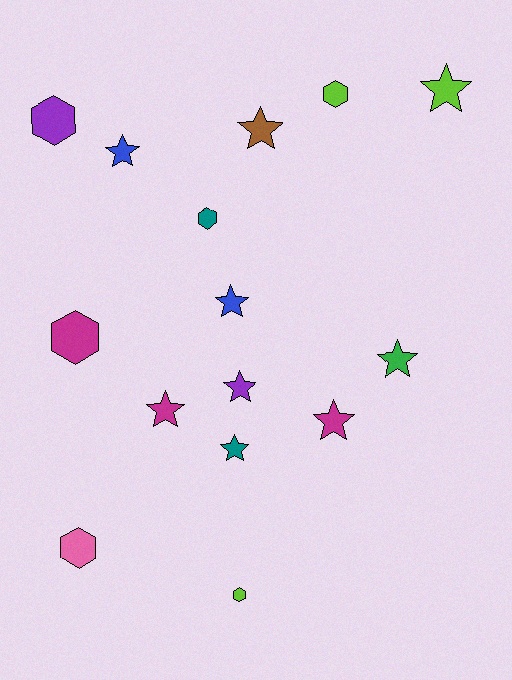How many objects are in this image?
There are 15 objects.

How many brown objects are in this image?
There is 1 brown object.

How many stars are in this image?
There are 9 stars.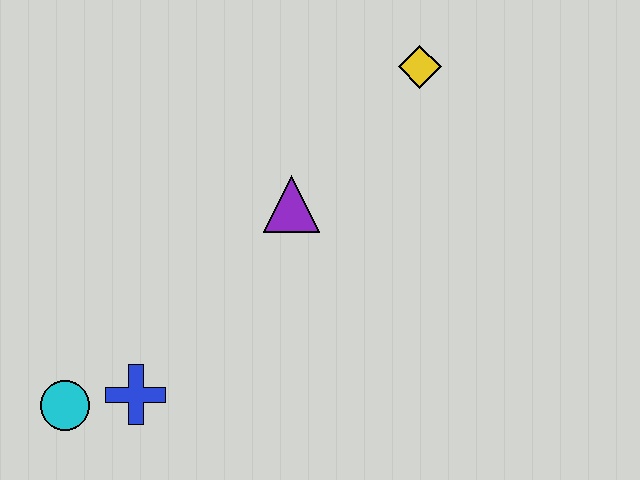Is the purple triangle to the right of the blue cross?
Yes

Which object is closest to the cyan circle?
The blue cross is closest to the cyan circle.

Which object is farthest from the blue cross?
The yellow diamond is farthest from the blue cross.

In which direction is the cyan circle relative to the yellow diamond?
The cyan circle is to the left of the yellow diamond.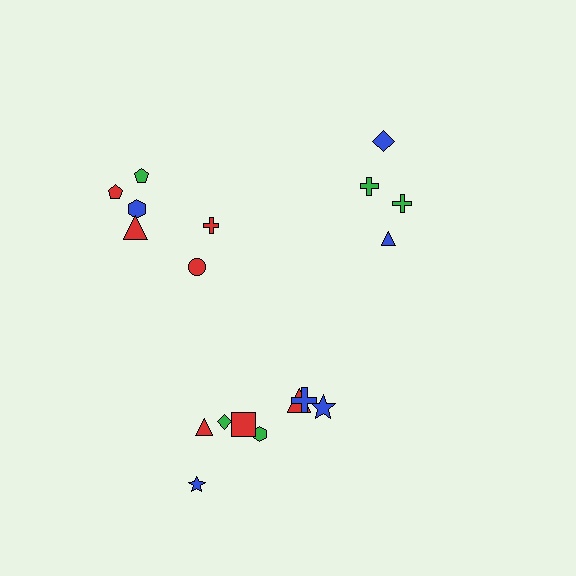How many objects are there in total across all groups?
There are 18 objects.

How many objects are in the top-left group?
There are 6 objects.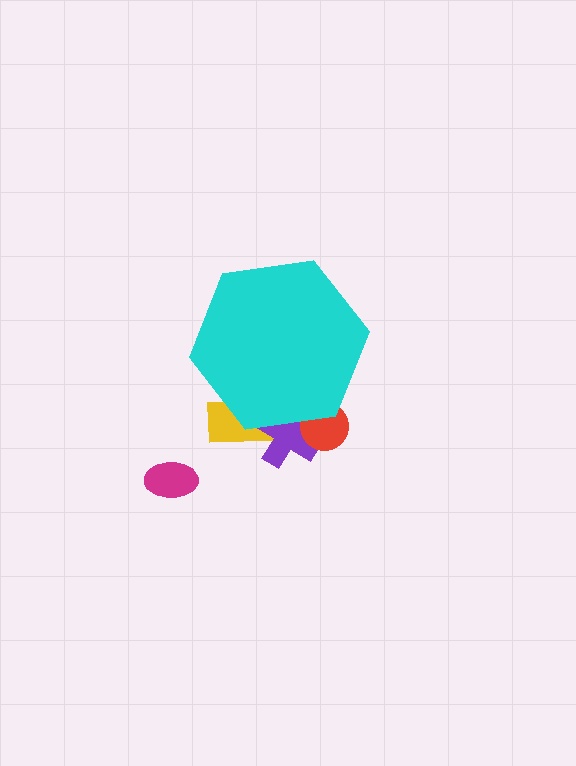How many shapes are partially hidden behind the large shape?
3 shapes are partially hidden.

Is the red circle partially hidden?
Yes, the red circle is partially hidden behind the cyan hexagon.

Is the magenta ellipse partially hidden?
No, the magenta ellipse is fully visible.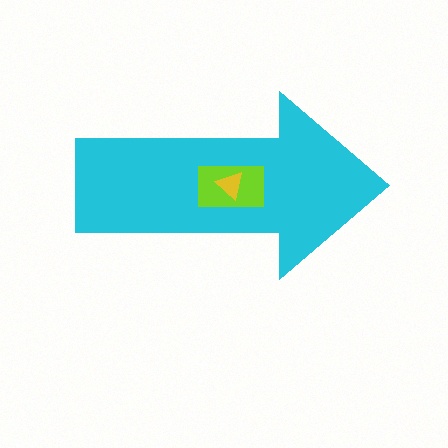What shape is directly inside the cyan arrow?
The lime rectangle.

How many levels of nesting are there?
3.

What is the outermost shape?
The cyan arrow.